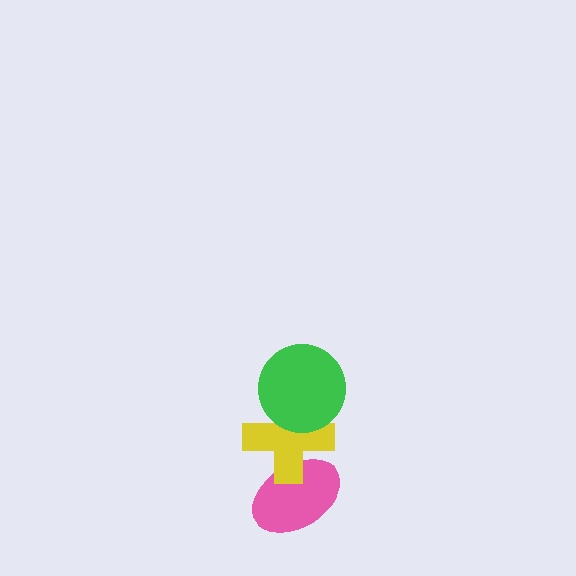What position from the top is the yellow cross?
The yellow cross is 2nd from the top.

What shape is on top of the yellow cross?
The green circle is on top of the yellow cross.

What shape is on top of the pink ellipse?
The yellow cross is on top of the pink ellipse.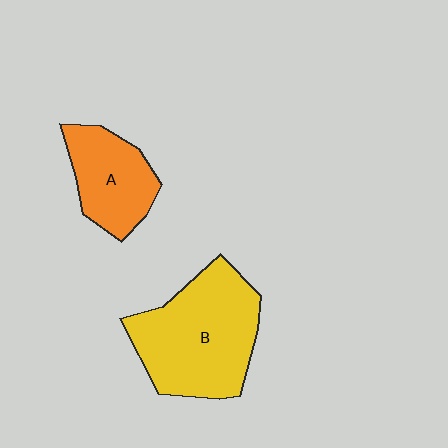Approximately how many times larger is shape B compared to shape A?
Approximately 1.7 times.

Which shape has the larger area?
Shape B (yellow).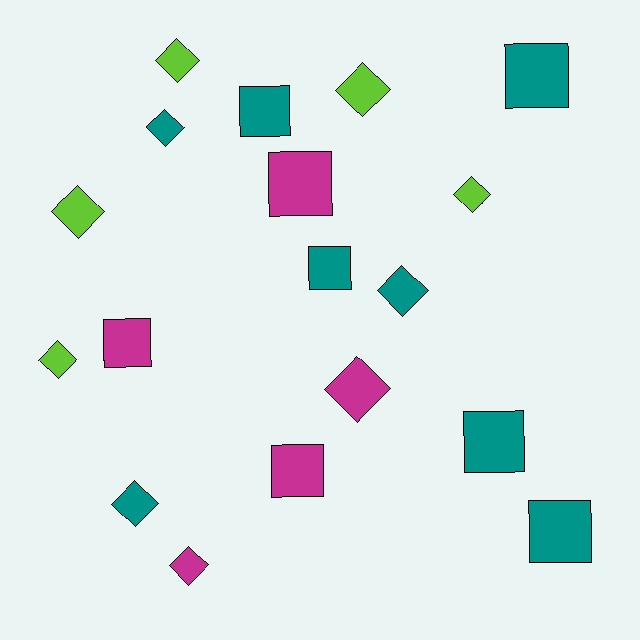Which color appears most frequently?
Teal, with 8 objects.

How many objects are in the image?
There are 18 objects.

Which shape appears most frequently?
Diamond, with 10 objects.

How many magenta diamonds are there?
There are 2 magenta diamonds.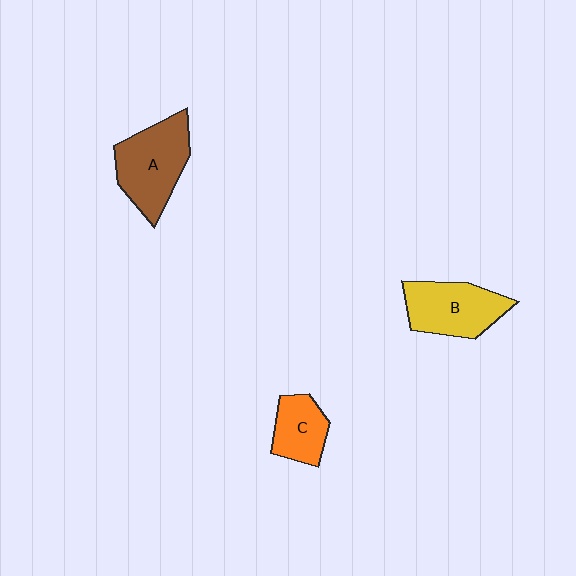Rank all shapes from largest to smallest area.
From largest to smallest: A (brown), B (yellow), C (orange).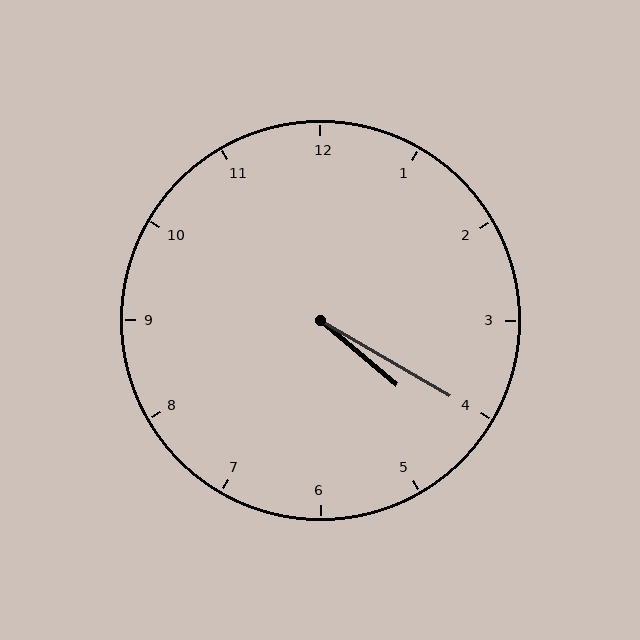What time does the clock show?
4:20.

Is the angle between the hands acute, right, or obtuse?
It is acute.